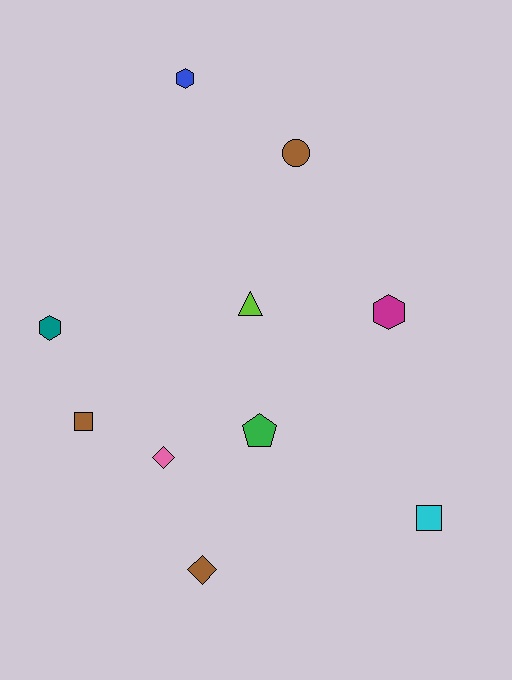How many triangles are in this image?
There is 1 triangle.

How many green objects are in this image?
There is 1 green object.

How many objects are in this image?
There are 10 objects.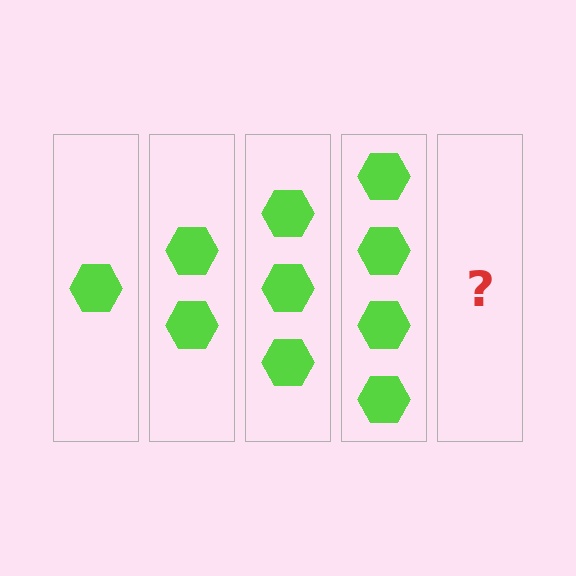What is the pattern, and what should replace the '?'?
The pattern is that each step adds one more hexagon. The '?' should be 5 hexagons.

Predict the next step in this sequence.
The next step is 5 hexagons.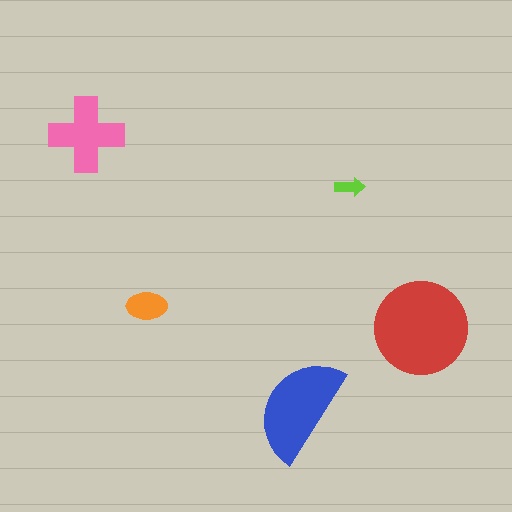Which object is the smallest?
The lime arrow.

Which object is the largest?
The red circle.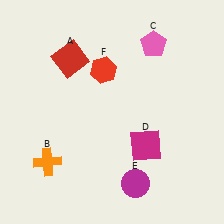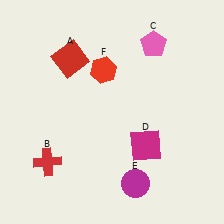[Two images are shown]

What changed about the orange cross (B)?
In Image 1, B is orange. In Image 2, it changed to red.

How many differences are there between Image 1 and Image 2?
There is 1 difference between the two images.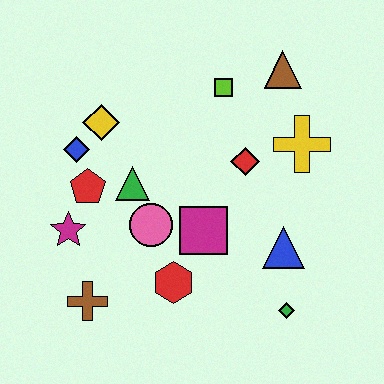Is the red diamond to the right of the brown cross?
Yes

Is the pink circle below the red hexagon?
No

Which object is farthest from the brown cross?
The brown triangle is farthest from the brown cross.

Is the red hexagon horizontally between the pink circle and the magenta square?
Yes